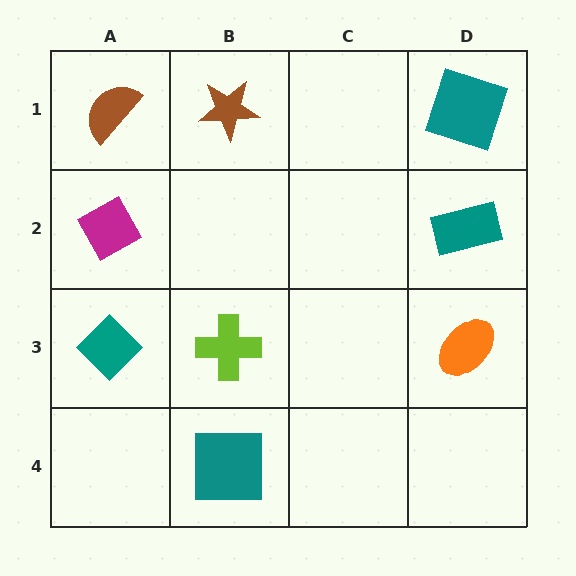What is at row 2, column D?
A teal rectangle.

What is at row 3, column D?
An orange ellipse.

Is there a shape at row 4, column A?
No, that cell is empty.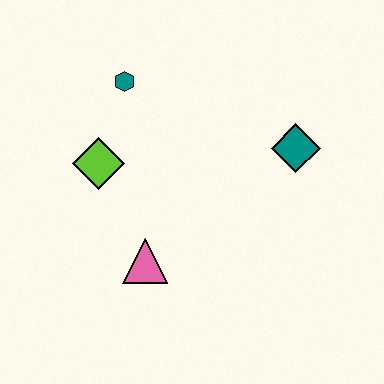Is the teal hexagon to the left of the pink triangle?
Yes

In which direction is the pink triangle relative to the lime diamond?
The pink triangle is below the lime diamond.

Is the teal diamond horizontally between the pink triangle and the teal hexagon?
No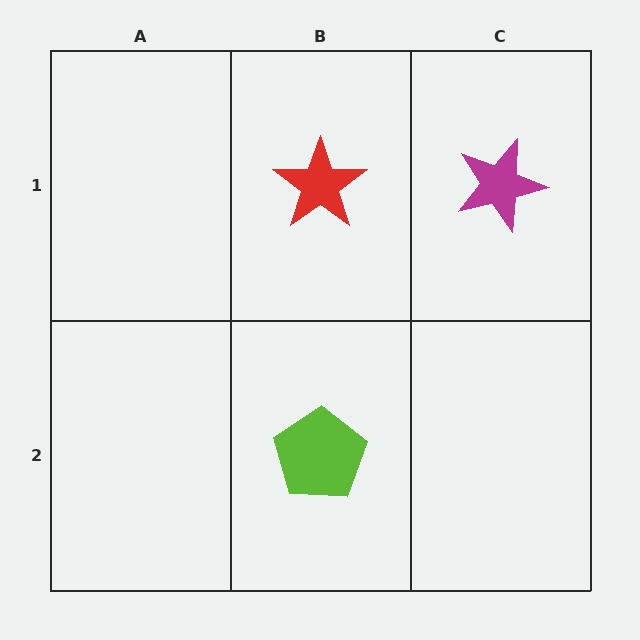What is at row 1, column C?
A magenta star.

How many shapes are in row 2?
1 shape.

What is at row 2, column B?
A lime pentagon.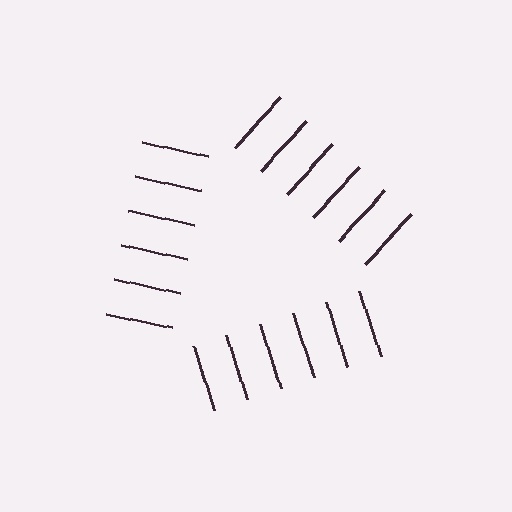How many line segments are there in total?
18 — 6 along each of the 3 edges.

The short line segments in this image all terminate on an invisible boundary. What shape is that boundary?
An illusory triangle — the line segments terminate on its edges but no continuous stroke is drawn.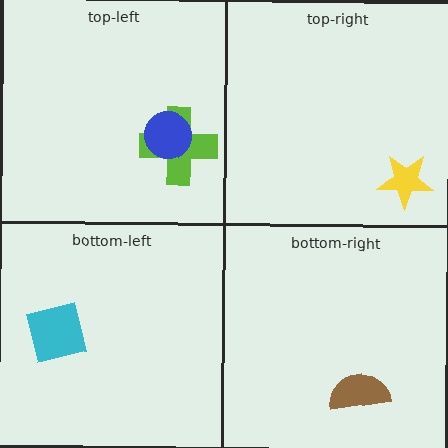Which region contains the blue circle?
The top-left region.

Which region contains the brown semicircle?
The bottom-right region.